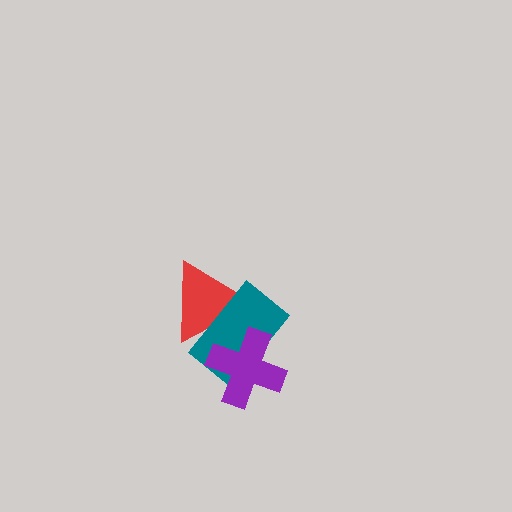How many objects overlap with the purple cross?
2 objects overlap with the purple cross.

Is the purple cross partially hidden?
No, no other shape covers it.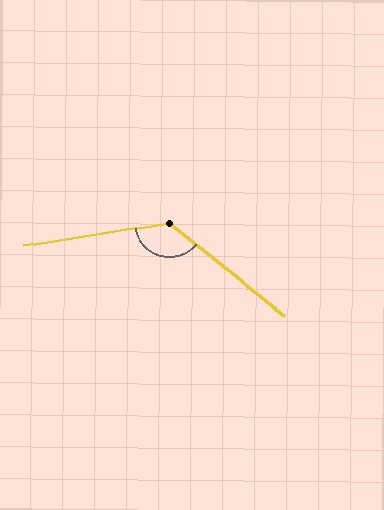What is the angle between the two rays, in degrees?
Approximately 132 degrees.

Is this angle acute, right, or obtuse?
It is obtuse.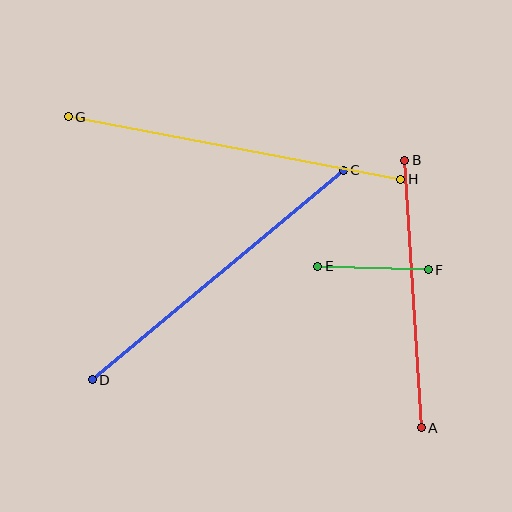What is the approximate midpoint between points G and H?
The midpoint is at approximately (235, 148) pixels.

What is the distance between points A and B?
The distance is approximately 268 pixels.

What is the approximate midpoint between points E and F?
The midpoint is at approximately (373, 268) pixels.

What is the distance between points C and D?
The distance is approximately 327 pixels.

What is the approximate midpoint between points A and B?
The midpoint is at approximately (413, 294) pixels.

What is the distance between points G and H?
The distance is approximately 338 pixels.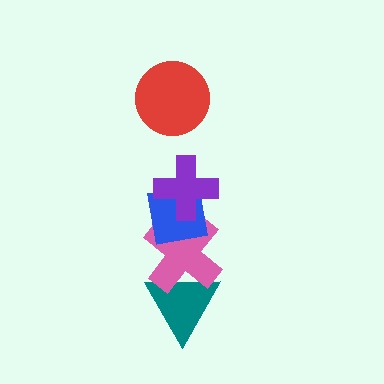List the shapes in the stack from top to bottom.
From top to bottom: the red circle, the purple cross, the blue square, the pink cross, the teal triangle.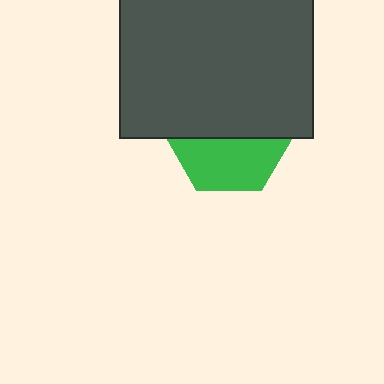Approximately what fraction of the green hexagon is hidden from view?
Roughly 56% of the green hexagon is hidden behind the dark gray square.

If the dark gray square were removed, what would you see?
You would see the complete green hexagon.